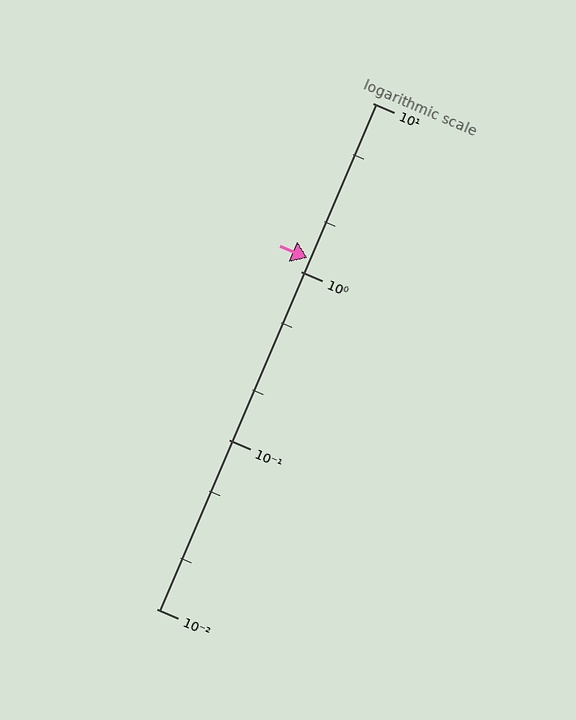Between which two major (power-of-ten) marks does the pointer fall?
The pointer is between 1 and 10.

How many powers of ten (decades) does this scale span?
The scale spans 3 decades, from 0.01 to 10.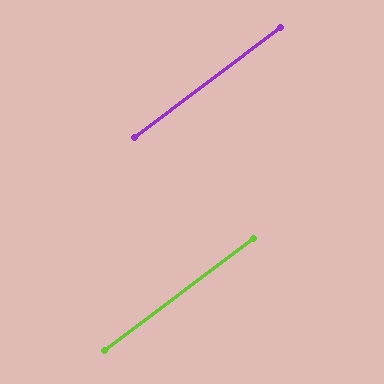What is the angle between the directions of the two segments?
Approximately 0 degrees.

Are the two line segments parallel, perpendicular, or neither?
Parallel — their directions differ by only 0.2°.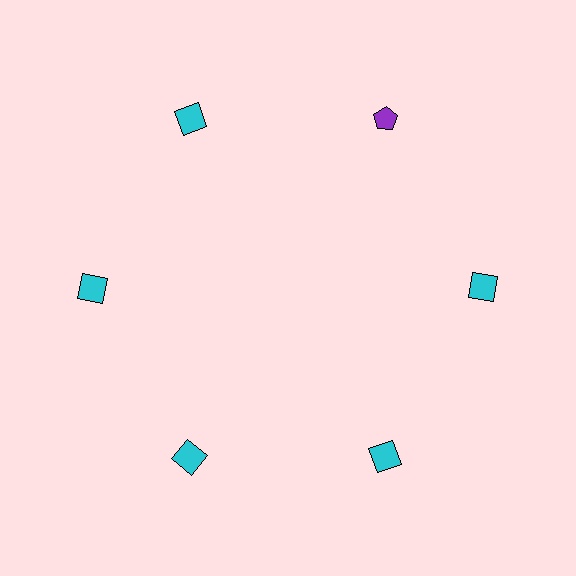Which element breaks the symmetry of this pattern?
The purple pentagon at roughly the 1 o'clock position breaks the symmetry. All other shapes are cyan squares.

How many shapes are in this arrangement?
There are 6 shapes arranged in a ring pattern.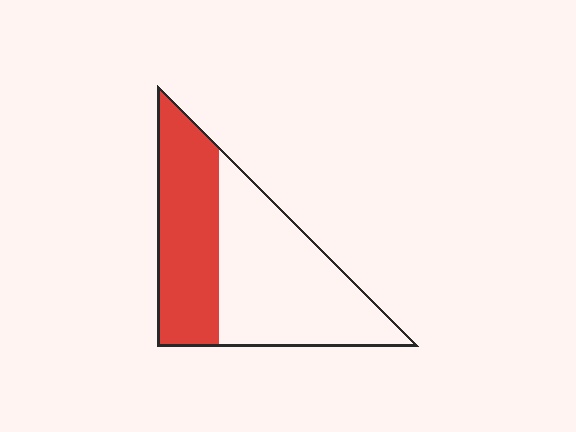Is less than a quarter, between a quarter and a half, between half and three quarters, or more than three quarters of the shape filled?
Between a quarter and a half.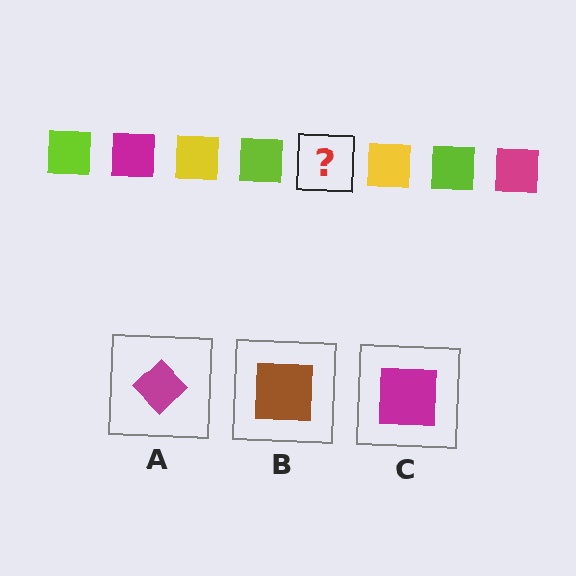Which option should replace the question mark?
Option C.